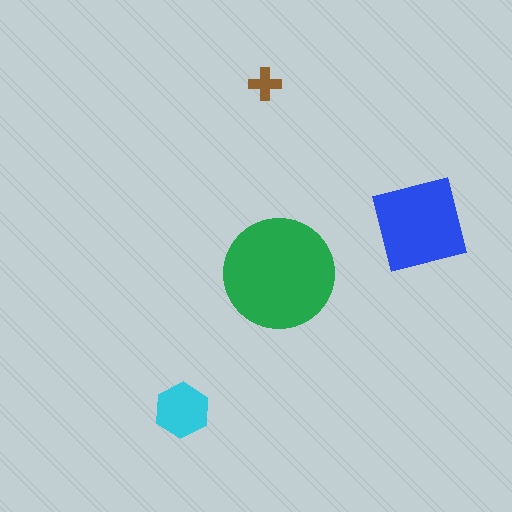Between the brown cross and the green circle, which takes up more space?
The green circle.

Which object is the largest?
The green circle.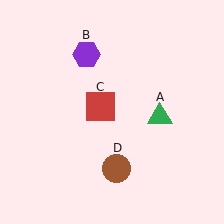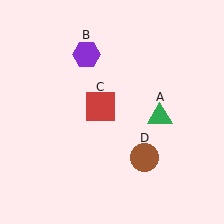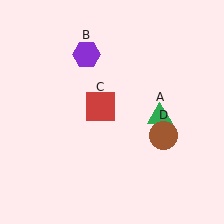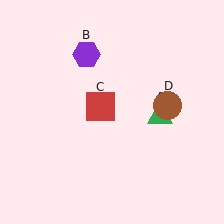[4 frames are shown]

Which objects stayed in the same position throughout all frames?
Green triangle (object A) and purple hexagon (object B) and red square (object C) remained stationary.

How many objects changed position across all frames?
1 object changed position: brown circle (object D).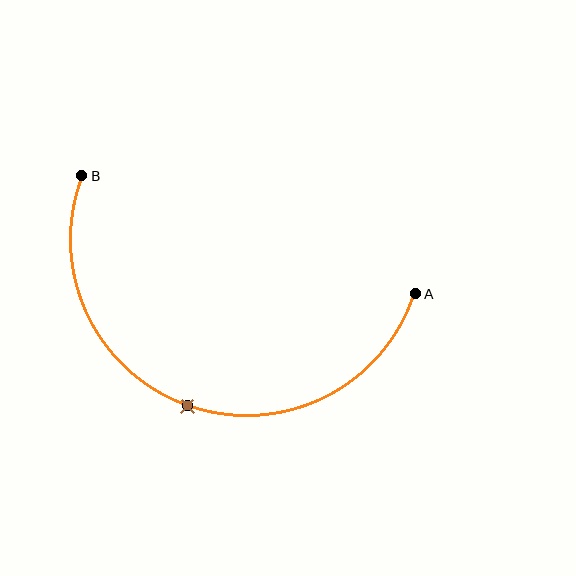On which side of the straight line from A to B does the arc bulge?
The arc bulges below the straight line connecting A and B.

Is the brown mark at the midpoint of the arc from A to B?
Yes. The brown mark lies on the arc at equal arc-length from both A and B — it is the arc midpoint.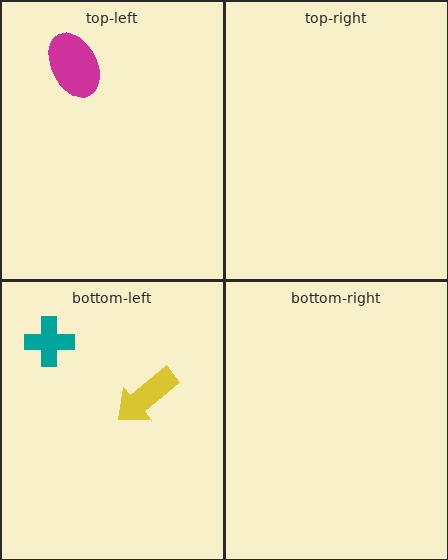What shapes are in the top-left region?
The magenta ellipse.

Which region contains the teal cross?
The bottom-left region.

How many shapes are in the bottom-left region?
2.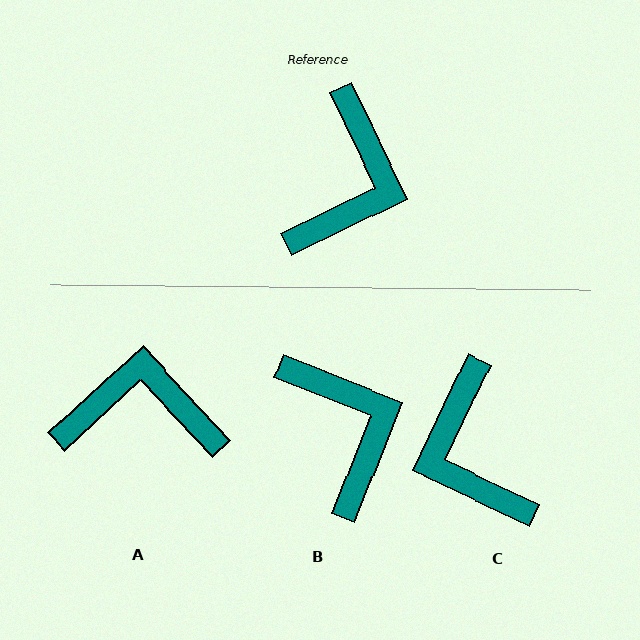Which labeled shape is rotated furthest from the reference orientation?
C, about 141 degrees away.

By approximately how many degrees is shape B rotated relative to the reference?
Approximately 43 degrees counter-clockwise.